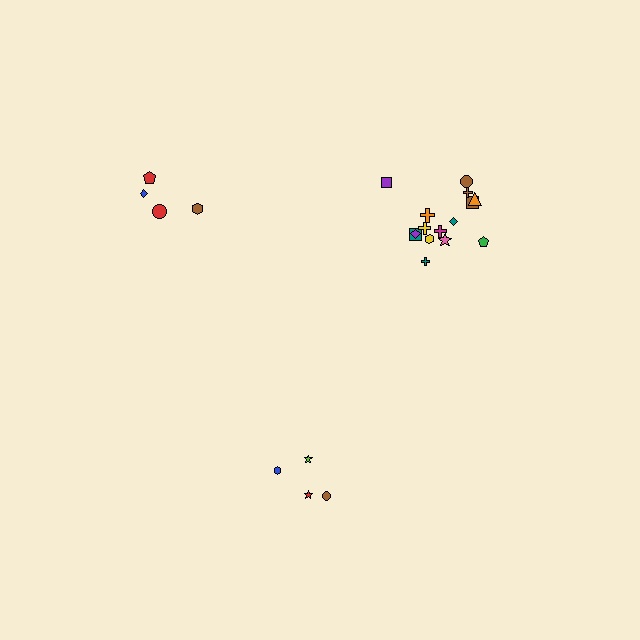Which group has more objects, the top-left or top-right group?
The top-right group.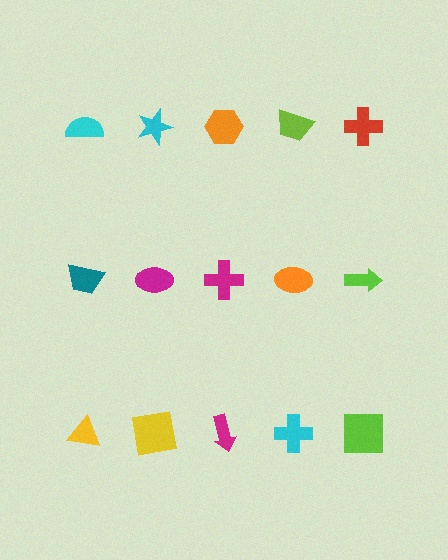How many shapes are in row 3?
5 shapes.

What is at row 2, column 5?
A lime arrow.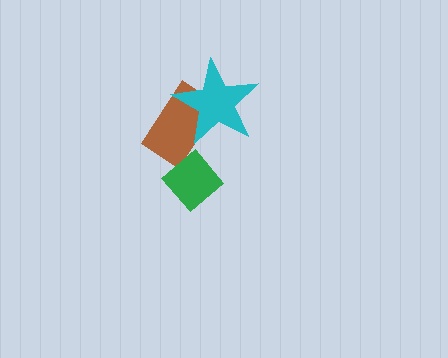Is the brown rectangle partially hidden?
Yes, it is partially covered by another shape.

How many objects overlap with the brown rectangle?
2 objects overlap with the brown rectangle.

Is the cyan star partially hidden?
No, no other shape covers it.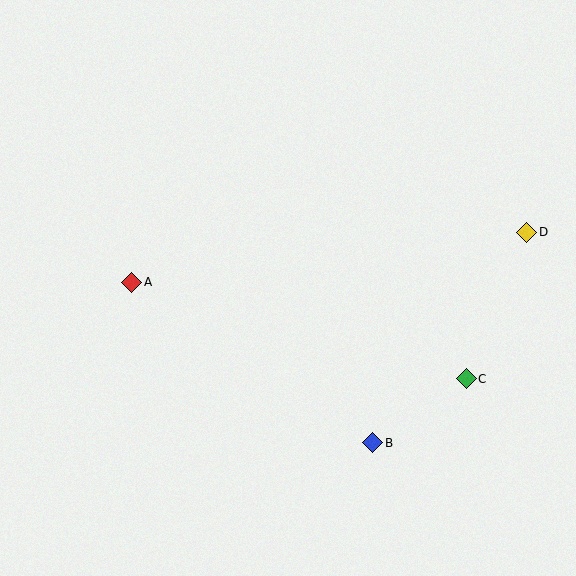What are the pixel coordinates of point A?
Point A is at (132, 282).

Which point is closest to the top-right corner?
Point D is closest to the top-right corner.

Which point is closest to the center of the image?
Point A at (132, 282) is closest to the center.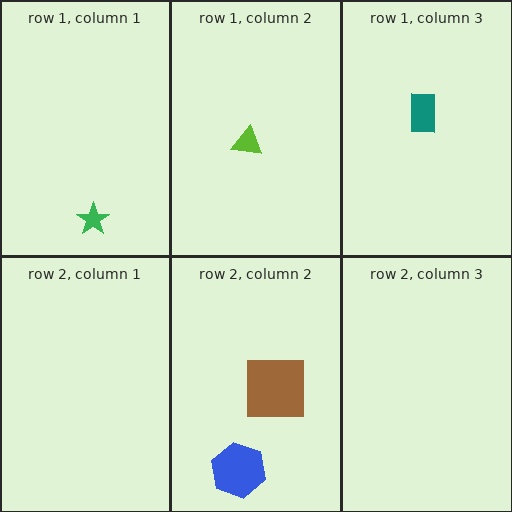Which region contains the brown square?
The row 2, column 2 region.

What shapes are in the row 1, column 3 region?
The teal rectangle.